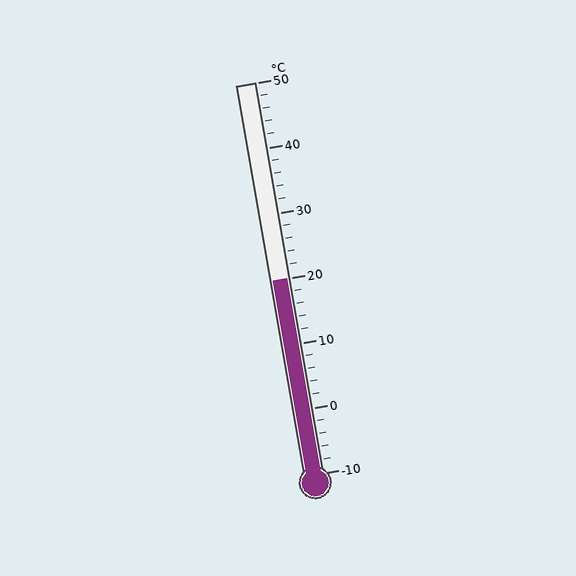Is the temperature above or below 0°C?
The temperature is above 0°C.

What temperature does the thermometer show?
The thermometer shows approximately 20°C.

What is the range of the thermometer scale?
The thermometer scale ranges from -10°C to 50°C.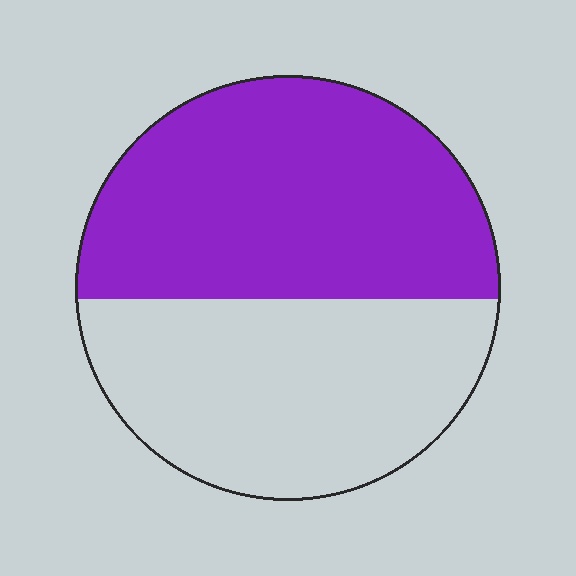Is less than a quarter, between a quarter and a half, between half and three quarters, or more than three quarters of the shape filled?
Between half and three quarters.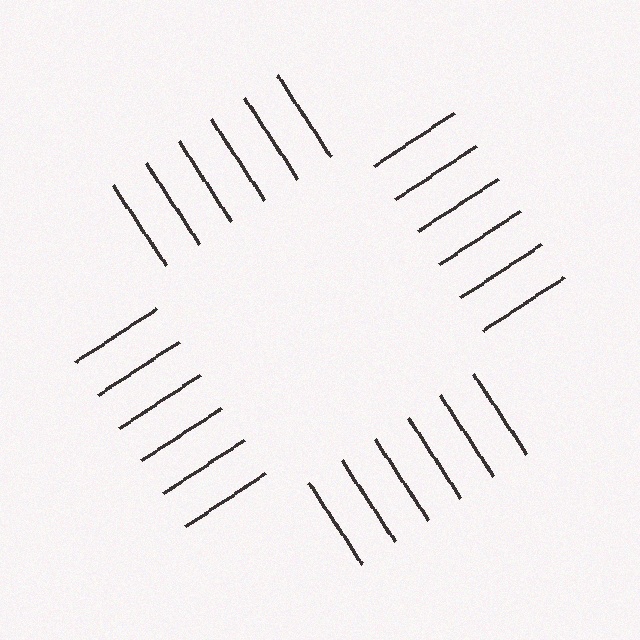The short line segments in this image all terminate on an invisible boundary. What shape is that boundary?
An illusory square — the line segments terminate on its edges but no continuous stroke is drawn.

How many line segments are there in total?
24 — 6 along each of the 4 edges.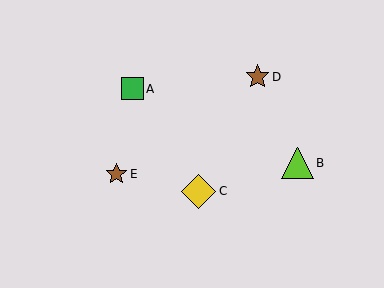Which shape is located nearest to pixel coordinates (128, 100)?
The green square (labeled A) at (133, 89) is nearest to that location.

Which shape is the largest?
The yellow diamond (labeled C) is the largest.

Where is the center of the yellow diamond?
The center of the yellow diamond is at (198, 191).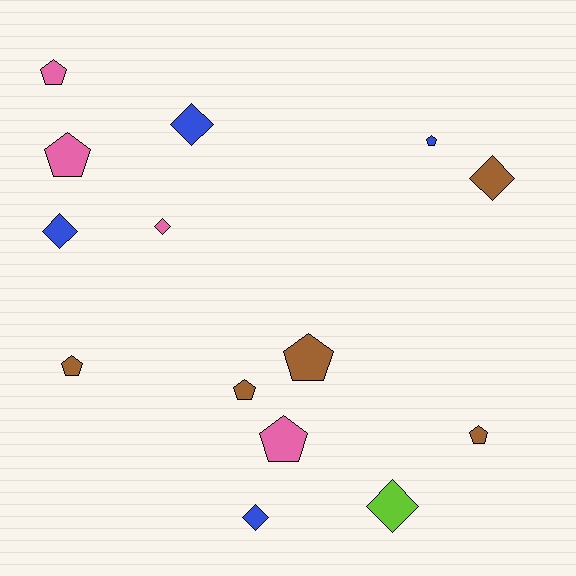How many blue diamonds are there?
There are 3 blue diamonds.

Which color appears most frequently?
Brown, with 5 objects.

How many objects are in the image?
There are 14 objects.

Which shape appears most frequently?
Pentagon, with 8 objects.